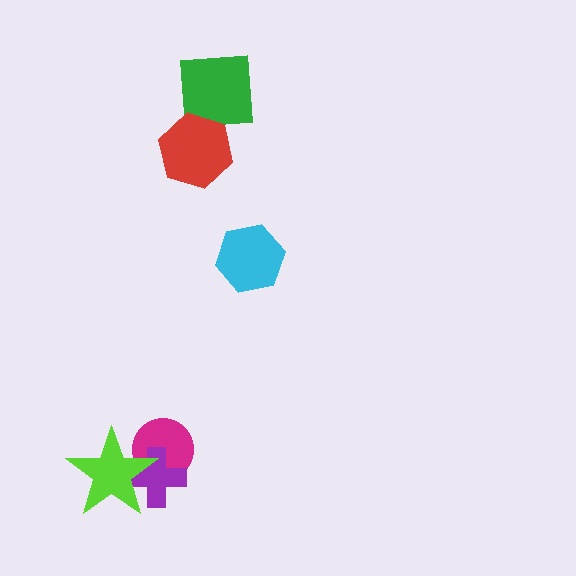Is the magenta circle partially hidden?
Yes, it is partially covered by another shape.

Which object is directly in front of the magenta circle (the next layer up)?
The purple cross is directly in front of the magenta circle.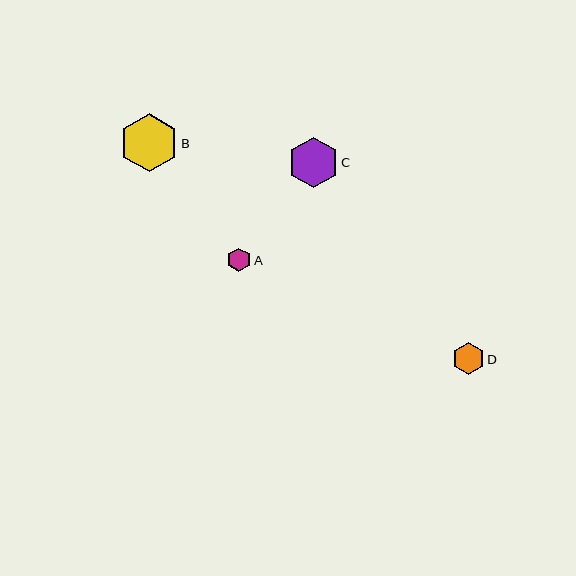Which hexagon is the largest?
Hexagon B is the largest with a size of approximately 58 pixels.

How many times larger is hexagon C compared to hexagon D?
Hexagon C is approximately 1.6 times the size of hexagon D.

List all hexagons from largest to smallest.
From largest to smallest: B, C, D, A.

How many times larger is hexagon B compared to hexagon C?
Hexagon B is approximately 1.2 times the size of hexagon C.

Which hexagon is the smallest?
Hexagon A is the smallest with a size of approximately 24 pixels.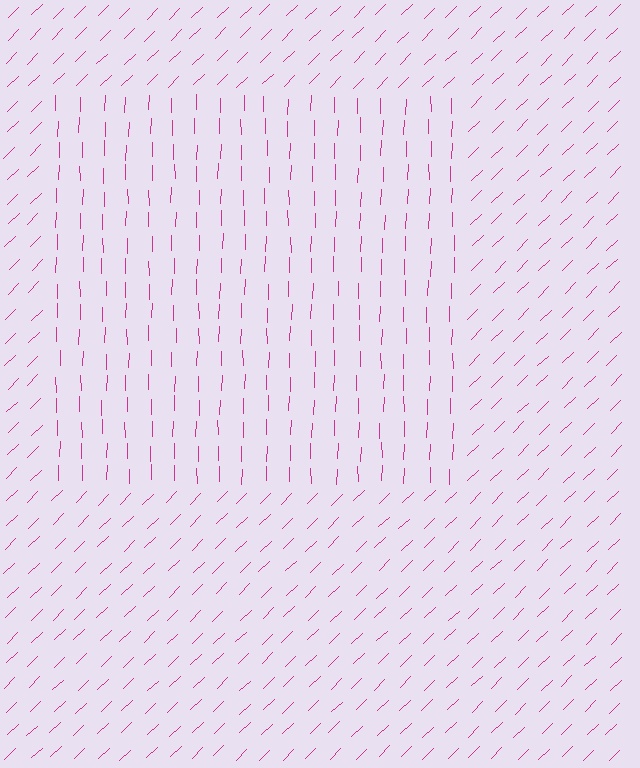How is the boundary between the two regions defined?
The boundary is defined purely by a change in line orientation (approximately 45 degrees difference). All lines are the same color and thickness.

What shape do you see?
I see a rectangle.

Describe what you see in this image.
The image is filled with small magenta line segments. A rectangle region in the image has lines oriented differently from the surrounding lines, creating a visible texture boundary.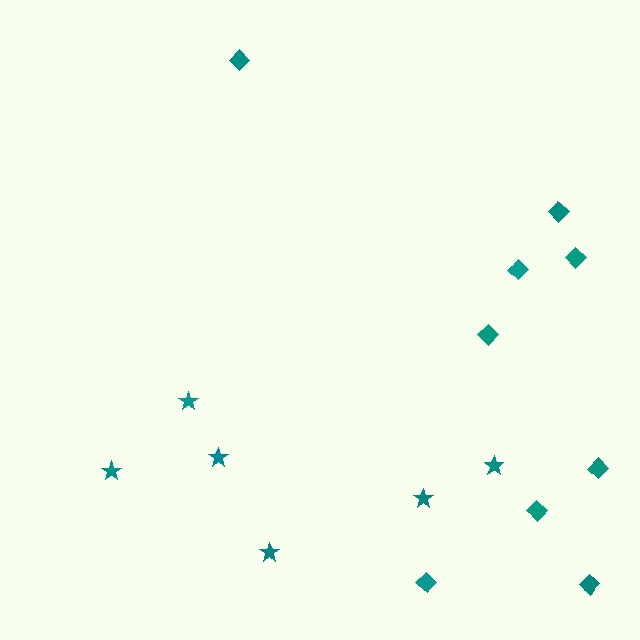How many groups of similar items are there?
There are 2 groups: one group of stars (6) and one group of diamonds (9).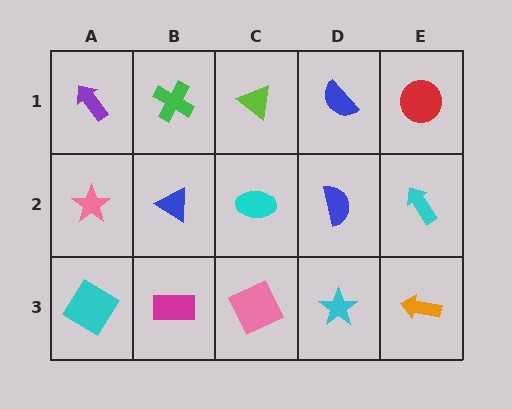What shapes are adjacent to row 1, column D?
A blue semicircle (row 2, column D), a lime triangle (row 1, column C), a red circle (row 1, column E).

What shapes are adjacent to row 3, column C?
A cyan ellipse (row 2, column C), a magenta rectangle (row 3, column B), a cyan star (row 3, column D).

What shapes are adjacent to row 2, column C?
A lime triangle (row 1, column C), a pink square (row 3, column C), a blue triangle (row 2, column B), a blue semicircle (row 2, column D).